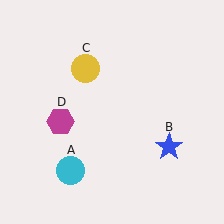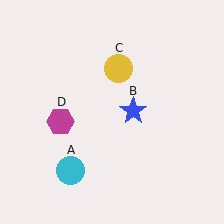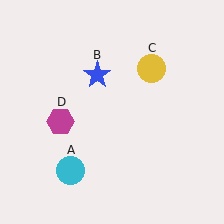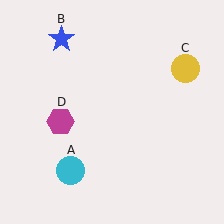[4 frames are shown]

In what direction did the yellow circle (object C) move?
The yellow circle (object C) moved right.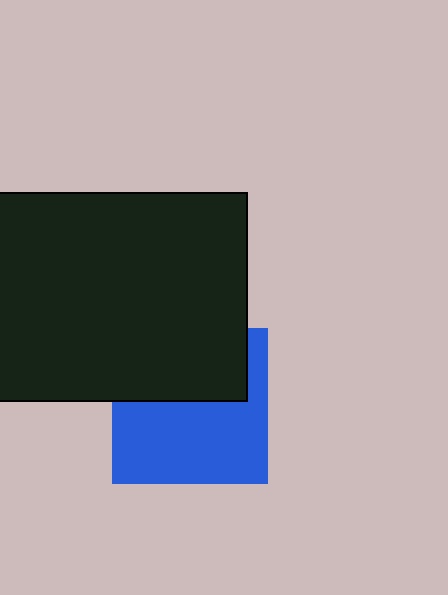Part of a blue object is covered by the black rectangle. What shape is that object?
It is a square.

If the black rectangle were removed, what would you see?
You would see the complete blue square.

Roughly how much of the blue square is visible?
About half of it is visible (roughly 59%).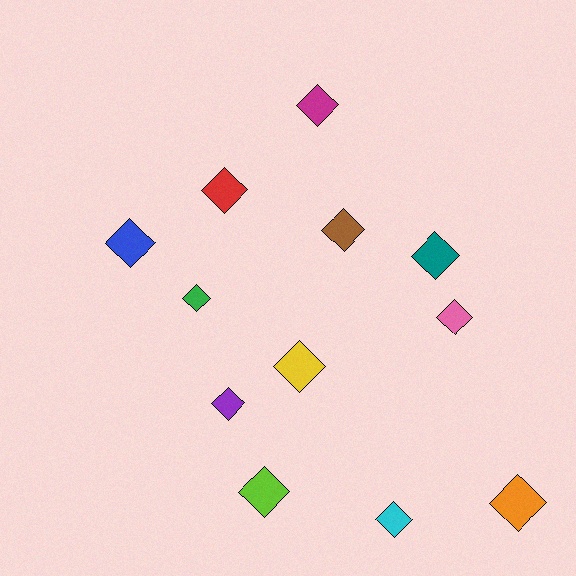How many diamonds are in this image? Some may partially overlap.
There are 12 diamonds.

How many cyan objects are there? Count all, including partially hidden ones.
There is 1 cyan object.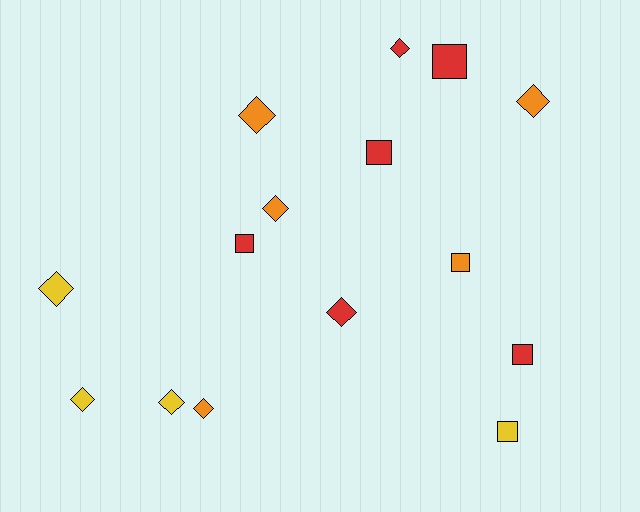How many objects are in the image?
There are 15 objects.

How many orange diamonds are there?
There are 4 orange diamonds.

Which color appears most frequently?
Red, with 6 objects.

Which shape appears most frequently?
Diamond, with 9 objects.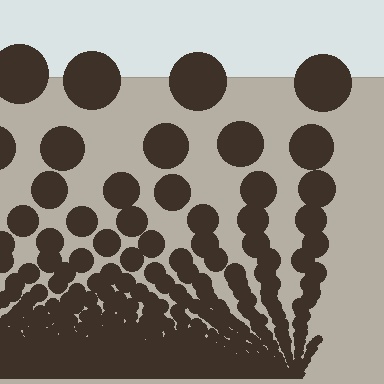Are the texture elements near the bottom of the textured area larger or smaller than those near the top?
Smaller. The gradient is inverted — elements near the bottom are smaller and denser.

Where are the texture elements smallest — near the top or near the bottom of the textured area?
Near the bottom.